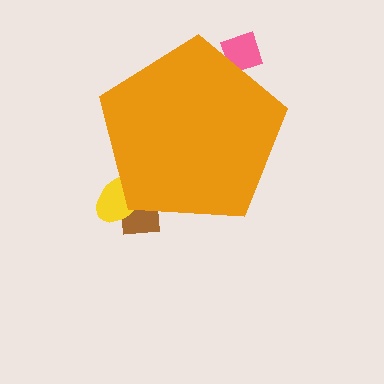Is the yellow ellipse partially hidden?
Yes, the yellow ellipse is partially hidden behind the orange pentagon.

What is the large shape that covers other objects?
An orange pentagon.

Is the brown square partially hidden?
Yes, the brown square is partially hidden behind the orange pentagon.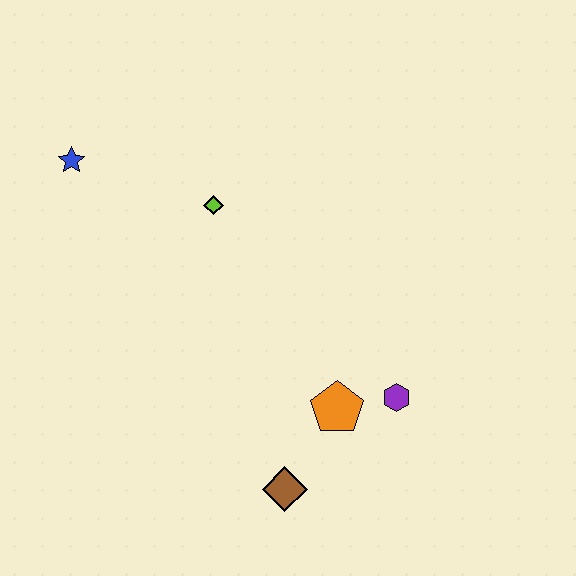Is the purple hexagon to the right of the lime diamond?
Yes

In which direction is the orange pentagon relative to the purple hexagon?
The orange pentagon is to the left of the purple hexagon.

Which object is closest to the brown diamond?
The orange pentagon is closest to the brown diamond.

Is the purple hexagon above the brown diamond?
Yes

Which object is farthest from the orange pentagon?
The blue star is farthest from the orange pentagon.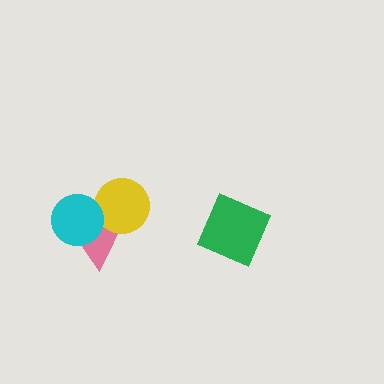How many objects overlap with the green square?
0 objects overlap with the green square.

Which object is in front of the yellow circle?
The cyan circle is in front of the yellow circle.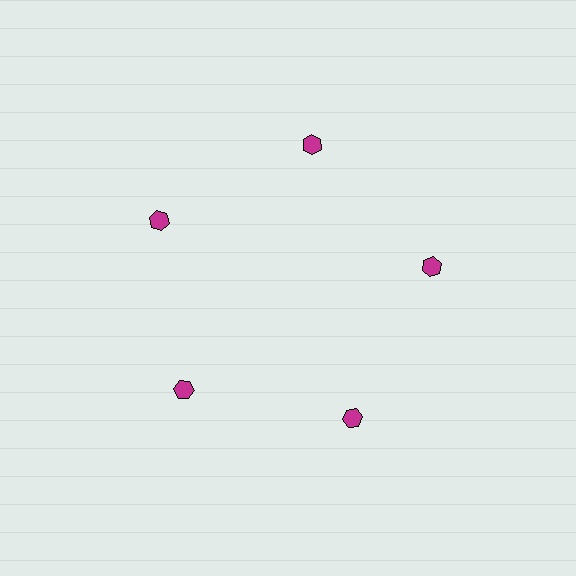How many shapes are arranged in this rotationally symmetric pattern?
There are 5 shapes, arranged in 5 groups of 1.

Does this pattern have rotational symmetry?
Yes, this pattern has 5-fold rotational symmetry. It looks the same after rotating 72 degrees around the center.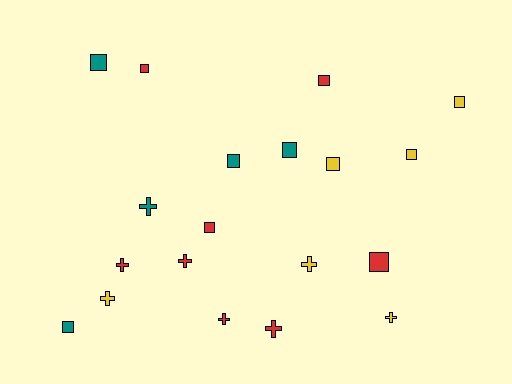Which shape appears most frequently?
Square, with 11 objects.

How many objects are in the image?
There are 19 objects.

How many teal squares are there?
There are 4 teal squares.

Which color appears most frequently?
Red, with 8 objects.